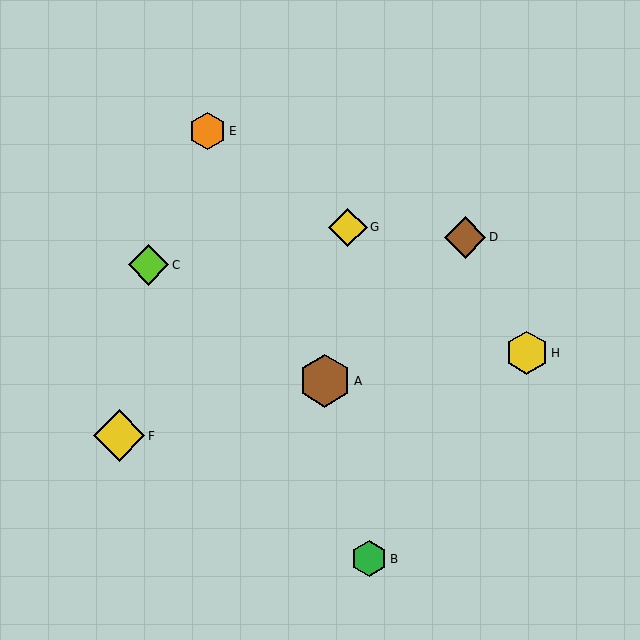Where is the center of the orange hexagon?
The center of the orange hexagon is at (207, 131).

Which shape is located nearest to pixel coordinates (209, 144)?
The orange hexagon (labeled E) at (207, 131) is nearest to that location.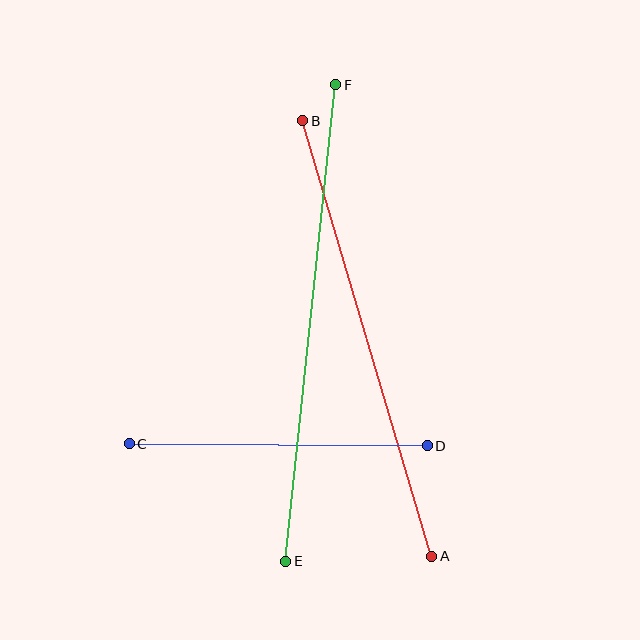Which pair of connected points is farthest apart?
Points E and F are farthest apart.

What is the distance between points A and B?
The distance is approximately 454 pixels.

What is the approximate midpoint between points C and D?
The midpoint is at approximately (278, 445) pixels.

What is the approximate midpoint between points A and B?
The midpoint is at approximately (367, 338) pixels.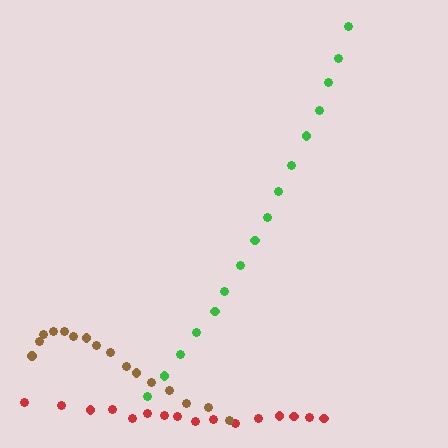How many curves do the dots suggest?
There are 3 distinct paths.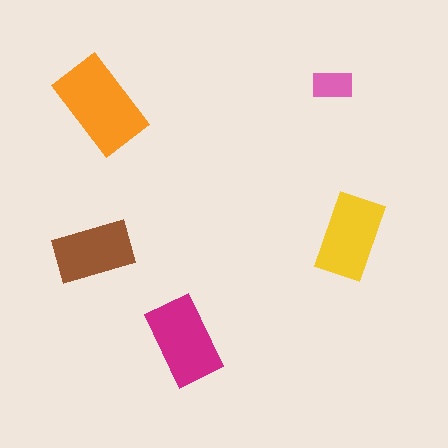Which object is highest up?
The pink rectangle is topmost.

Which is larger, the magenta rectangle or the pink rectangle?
The magenta one.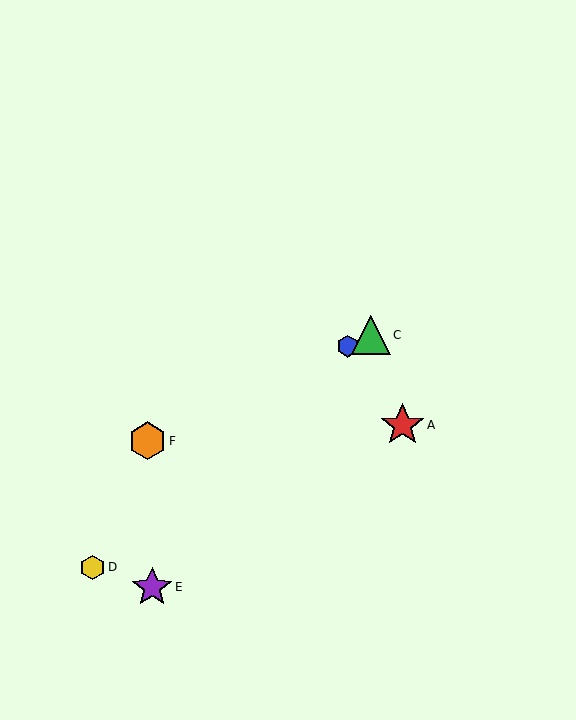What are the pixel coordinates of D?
Object D is at (92, 567).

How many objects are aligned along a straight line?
3 objects (B, C, F) are aligned along a straight line.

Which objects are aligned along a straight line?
Objects B, C, F are aligned along a straight line.